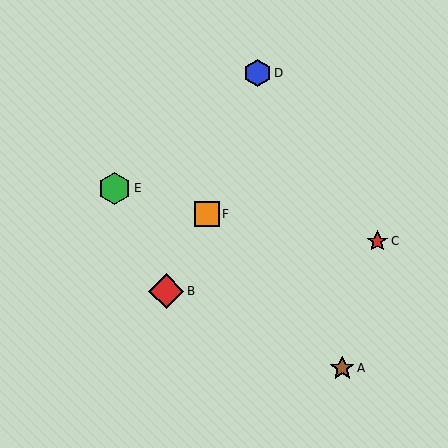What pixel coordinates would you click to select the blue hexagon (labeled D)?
Click at (257, 73) to select the blue hexagon D.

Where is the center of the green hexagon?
The center of the green hexagon is at (114, 188).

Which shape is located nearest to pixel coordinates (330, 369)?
The brown star (labeled A) at (342, 368) is nearest to that location.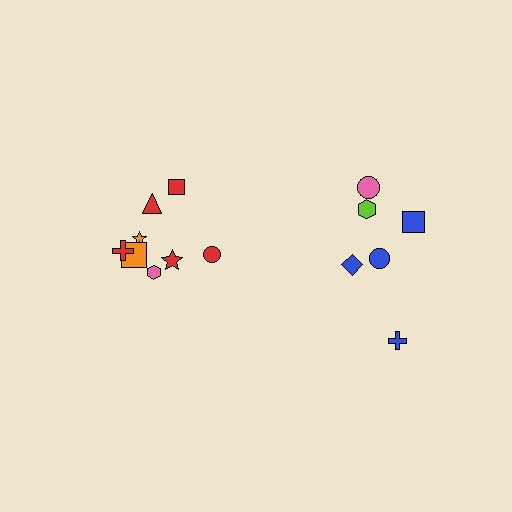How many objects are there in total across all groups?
There are 14 objects.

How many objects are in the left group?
There are 8 objects.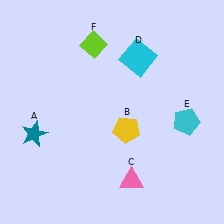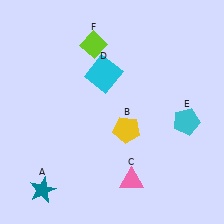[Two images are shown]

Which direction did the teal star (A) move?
The teal star (A) moved down.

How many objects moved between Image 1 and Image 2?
2 objects moved between the two images.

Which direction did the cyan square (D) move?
The cyan square (D) moved left.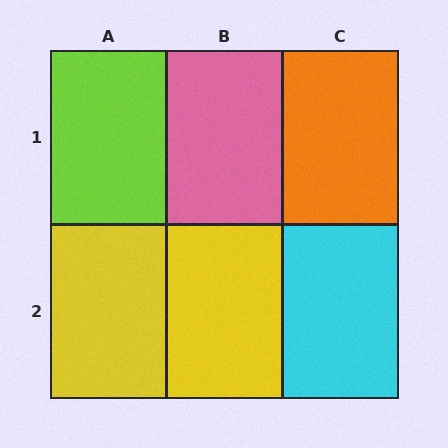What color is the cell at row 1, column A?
Lime.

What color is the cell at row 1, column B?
Pink.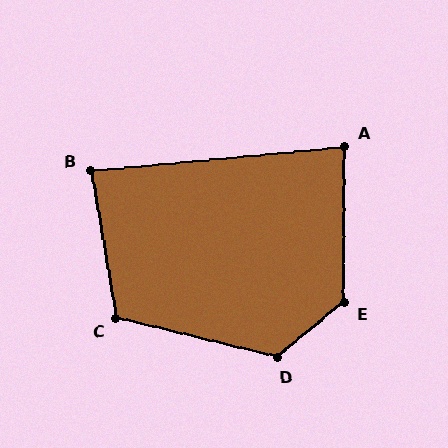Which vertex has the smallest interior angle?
A, at approximately 84 degrees.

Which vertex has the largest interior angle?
E, at approximately 129 degrees.